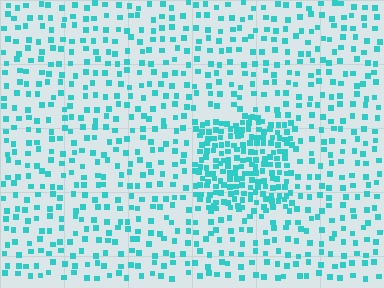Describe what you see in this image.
The image contains small cyan elements arranged at two different densities. A rectangle-shaped region is visible where the elements are more densely packed than the surrounding area.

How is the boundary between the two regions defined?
The boundary is defined by a change in element density (approximately 2.5x ratio). All elements are the same color, size, and shape.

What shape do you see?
I see a rectangle.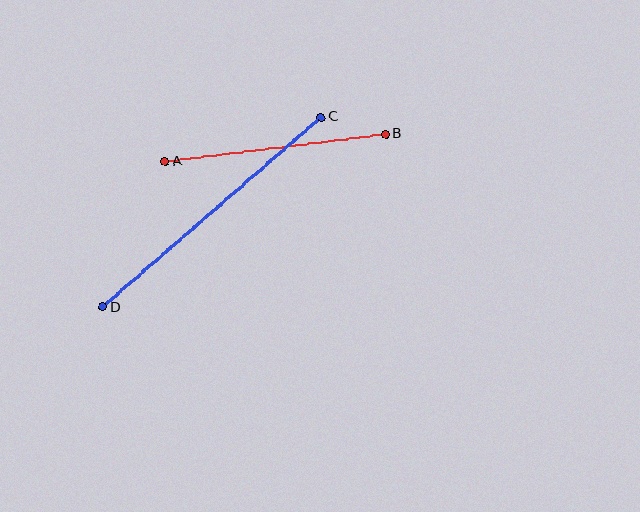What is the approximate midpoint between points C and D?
The midpoint is at approximately (212, 212) pixels.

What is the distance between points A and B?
The distance is approximately 222 pixels.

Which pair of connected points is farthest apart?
Points C and D are farthest apart.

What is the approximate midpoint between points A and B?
The midpoint is at approximately (275, 148) pixels.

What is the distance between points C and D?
The distance is approximately 289 pixels.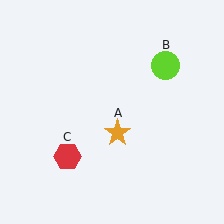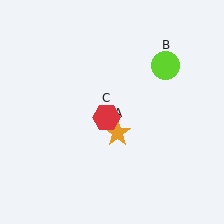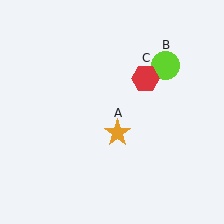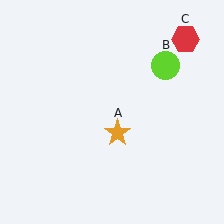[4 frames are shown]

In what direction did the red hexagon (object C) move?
The red hexagon (object C) moved up and to the right.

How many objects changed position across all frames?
1 object changed position: red hexagon (object C).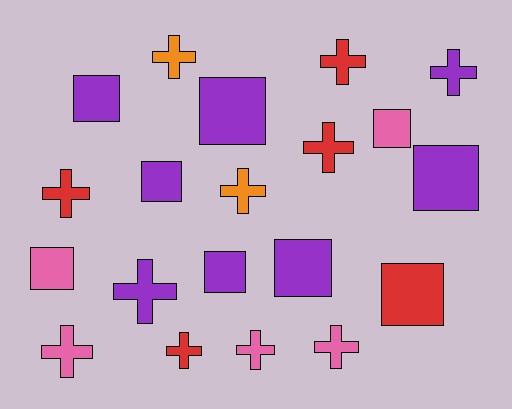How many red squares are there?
There is 1 red square.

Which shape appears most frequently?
Cross, with 11 objects.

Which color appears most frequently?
Purple, with 8 objects.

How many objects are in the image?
There are 20 objects.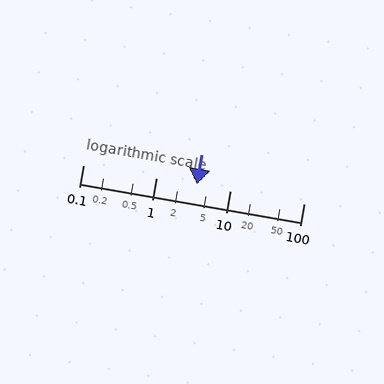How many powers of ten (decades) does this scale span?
The scale spans 3 decades, from 0.1 to 100.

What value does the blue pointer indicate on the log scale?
The pointer indicates approximately 3.5.